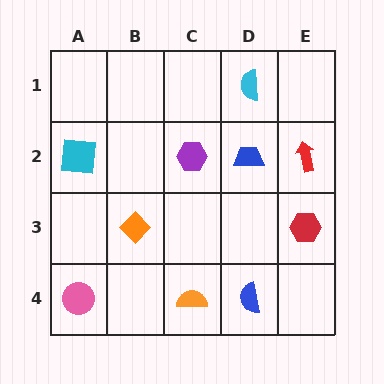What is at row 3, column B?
An orange diamond.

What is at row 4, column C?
An orange semicircle.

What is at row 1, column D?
A cyan semicircle.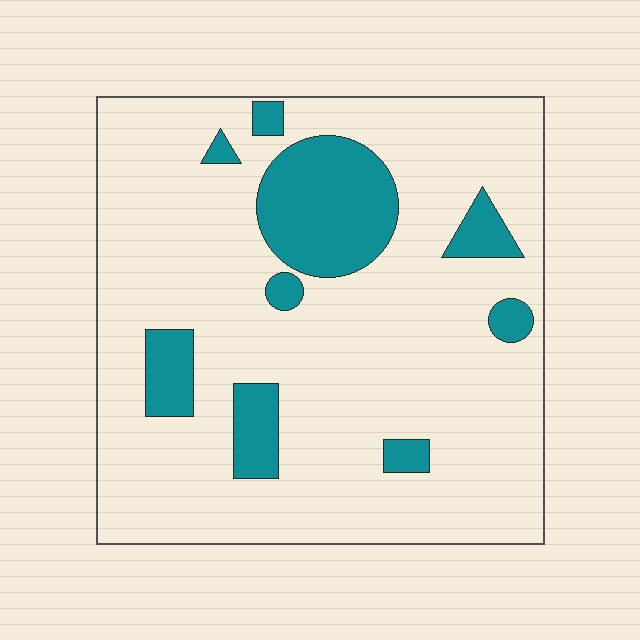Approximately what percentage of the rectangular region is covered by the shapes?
Approximately 15%.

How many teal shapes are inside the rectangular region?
9.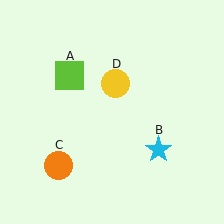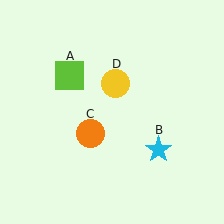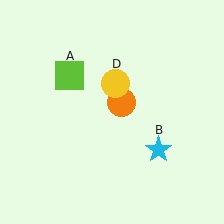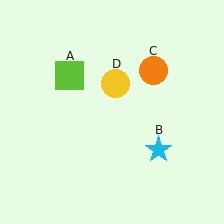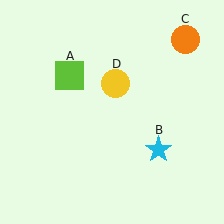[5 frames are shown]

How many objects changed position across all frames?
1 object changed position: orange circle (object C).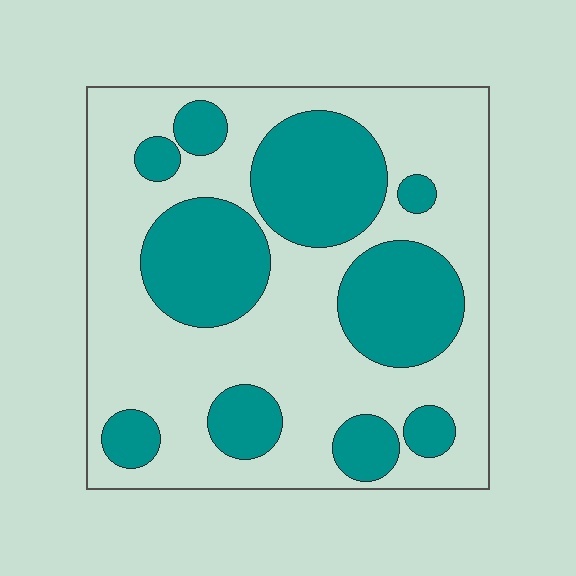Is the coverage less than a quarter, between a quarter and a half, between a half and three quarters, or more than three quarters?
Between a quarter and a half.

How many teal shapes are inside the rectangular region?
10.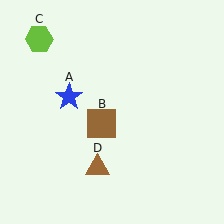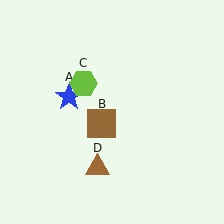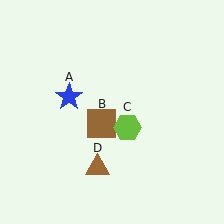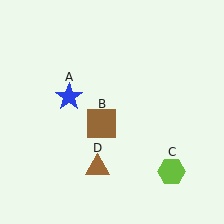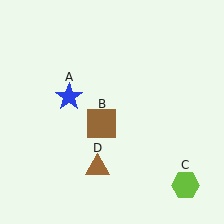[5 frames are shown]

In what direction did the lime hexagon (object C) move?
The lime hexagon (object C) moved down and to the right.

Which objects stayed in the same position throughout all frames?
Blue star (object A) and brown square (object B) and brown triangle (object D) remained stationary.